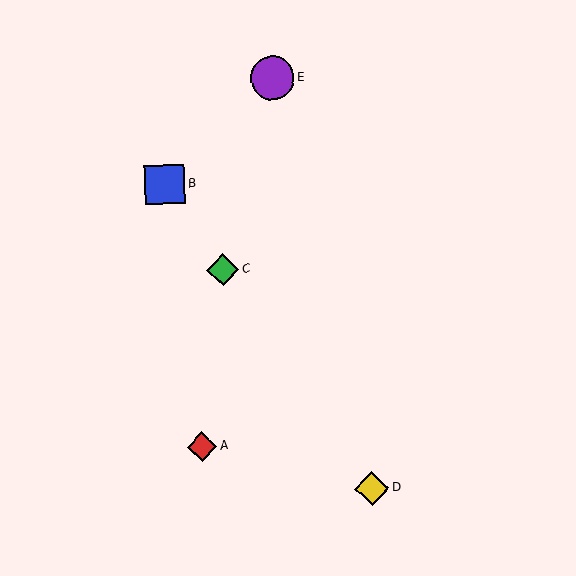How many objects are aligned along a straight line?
3 objects (B, C, D) are aligned along a straight line.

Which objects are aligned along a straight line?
Objects B, C, D are aligned along a straight line.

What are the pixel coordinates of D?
Object D is at (372, 488).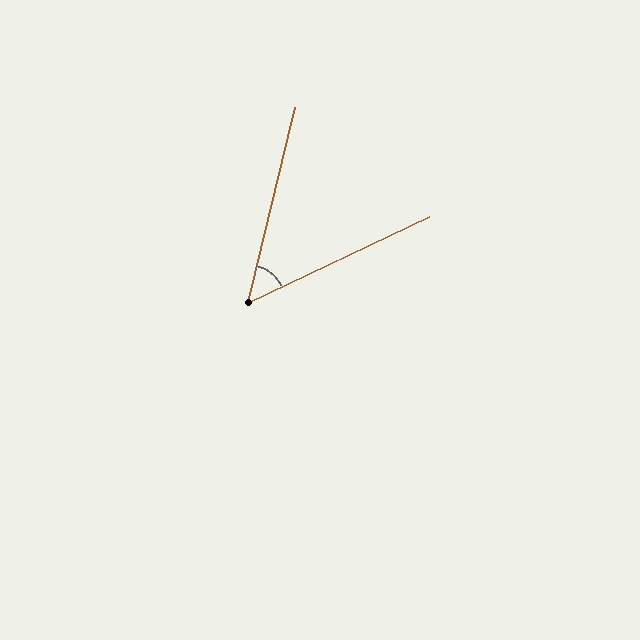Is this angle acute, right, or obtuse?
It is acute.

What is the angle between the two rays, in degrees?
Approximately 51 degrees.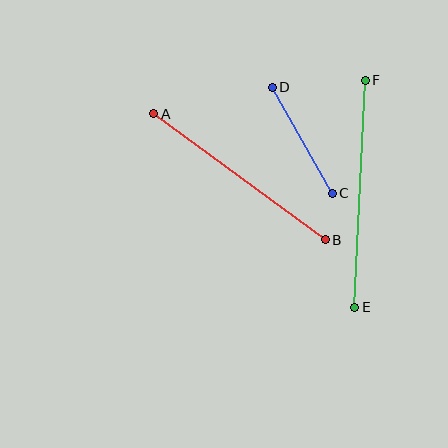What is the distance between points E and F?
The distance is approximately 227 pixels.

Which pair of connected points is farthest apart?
Points E and F are farthest apart.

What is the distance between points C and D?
The distance is approximately 122 pixels.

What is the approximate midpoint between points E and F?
The midpoint is at approximately (360, 194) pixels.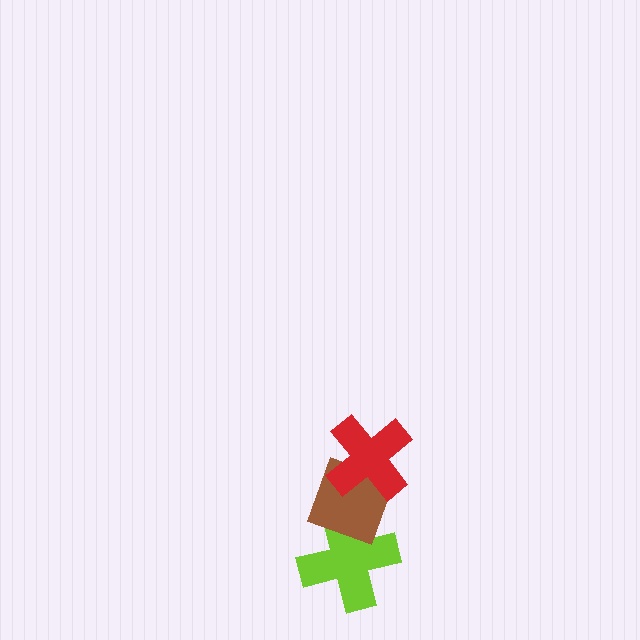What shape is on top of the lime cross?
The brown diamond is on top of the lime cross.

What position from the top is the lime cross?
The lime cross is 3rd from the top.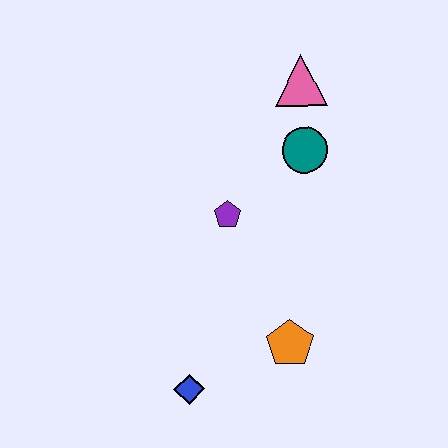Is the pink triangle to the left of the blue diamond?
No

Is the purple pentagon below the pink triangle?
Yes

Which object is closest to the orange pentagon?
The blue diamond is closest to the orange pentagon.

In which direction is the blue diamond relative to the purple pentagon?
The blue diamond is below the purple pentagon.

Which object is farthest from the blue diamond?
The pink triangle is farthest from the blue diamond.